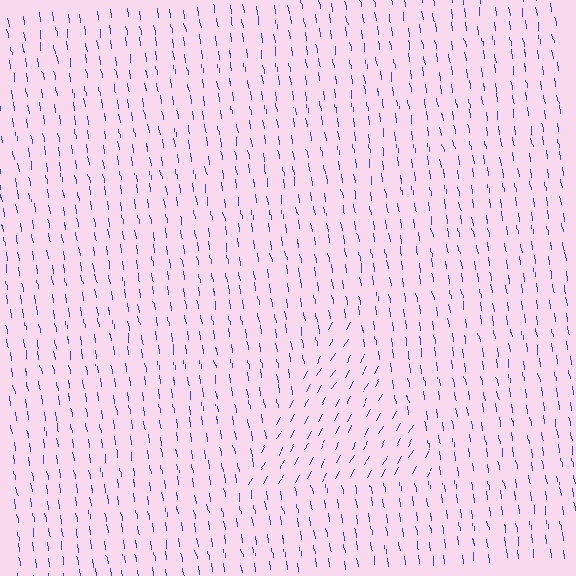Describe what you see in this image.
The image is filled with small blue line segments. A triangle region in the image has lines oriented differently from the surrounding lines, creating a visible texture boundary.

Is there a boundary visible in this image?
Yes, there is a texture boundary formed by a change in line orientation.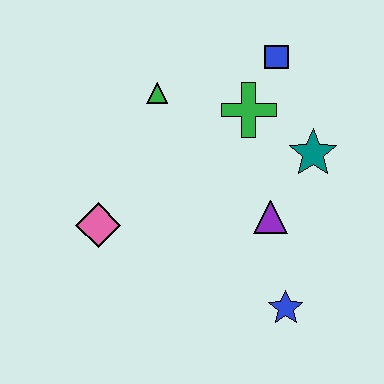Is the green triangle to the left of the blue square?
Yes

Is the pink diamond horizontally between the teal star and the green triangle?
No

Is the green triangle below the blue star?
No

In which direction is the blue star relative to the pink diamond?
The blue star is to the right of the pink diamond.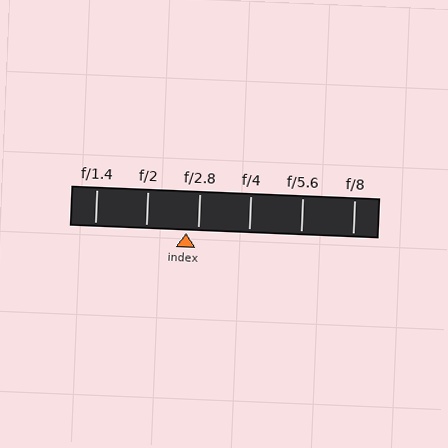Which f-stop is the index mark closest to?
The index mark is closest to f/2.8.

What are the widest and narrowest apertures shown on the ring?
The widest aperture shown is f/1.4 and the narrowest is f/8.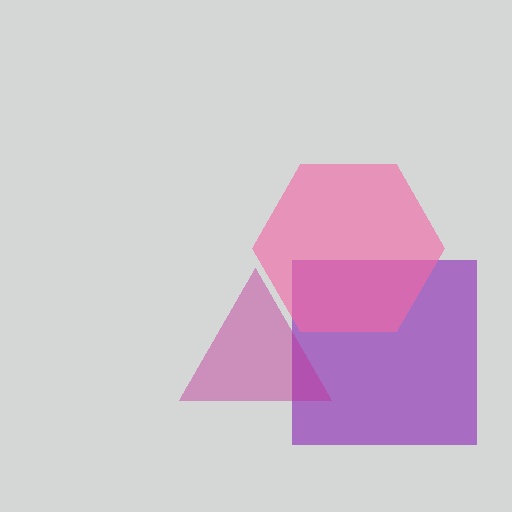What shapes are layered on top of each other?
The layered shapes are: a purple square, a pink hexagon, a magenta triangle.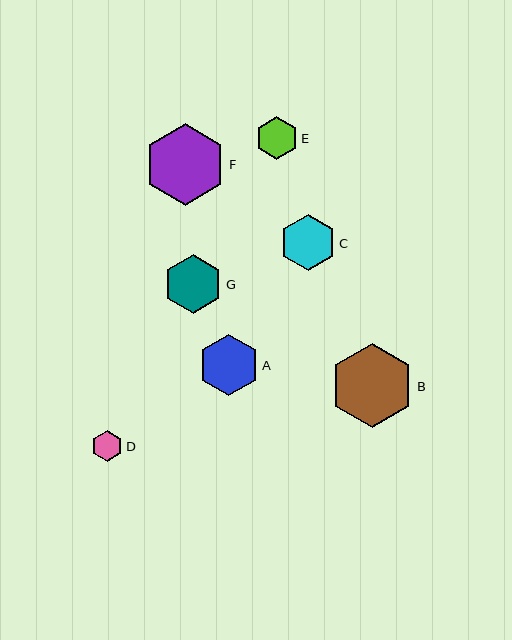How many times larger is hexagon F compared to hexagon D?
Hexagon F is approximately 2.6 times the size of hexagon D.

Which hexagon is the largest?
Hexagon B is the largest with a size of approximately 84 pixels.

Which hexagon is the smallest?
Hexagon D is the smallest with a size of approximately 31 pixels.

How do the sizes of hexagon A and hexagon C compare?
Hexagon A and hexagon C are approximately the same size.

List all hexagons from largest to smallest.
From largest to smallest: B, F, A, G, C, E, D.